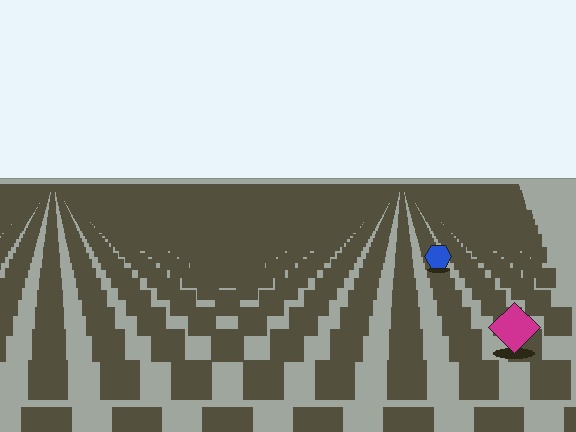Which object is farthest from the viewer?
The blue hexagon is farthest from the viewer. It appears smaller and the ground texture around it is denser.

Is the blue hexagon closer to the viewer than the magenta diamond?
No. The magenta diamond is closer — you can tell from the texture gradient: the ground texture is coarser near it.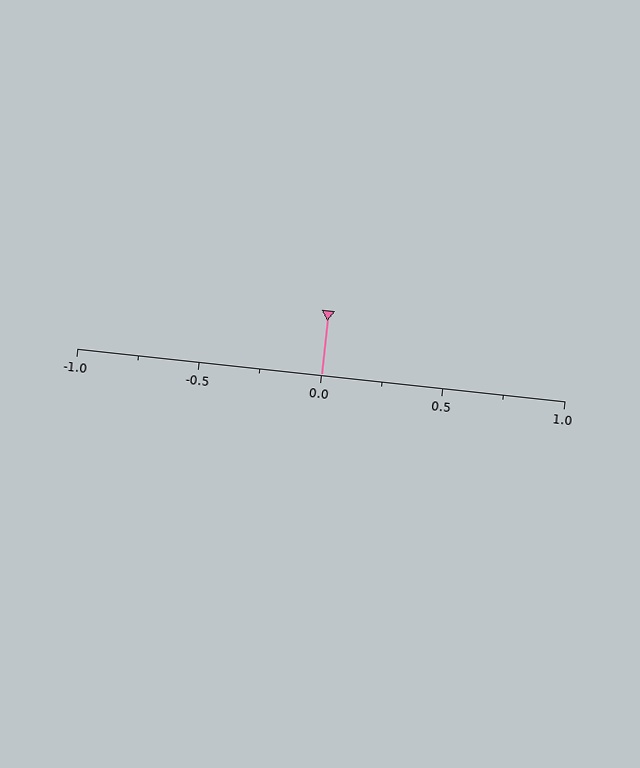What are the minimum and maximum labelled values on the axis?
The axis runs from -1.0 to 1.0.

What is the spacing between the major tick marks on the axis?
The major ticks are spaced 0.5 apart.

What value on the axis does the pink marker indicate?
The marker indicates approximately 0.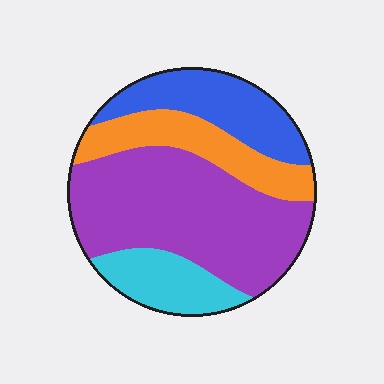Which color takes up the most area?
Purple, at roughly 50%.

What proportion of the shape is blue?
Blue takes up about one fifth (1/5) of the shape.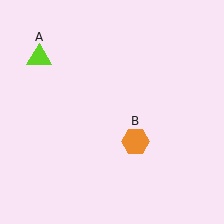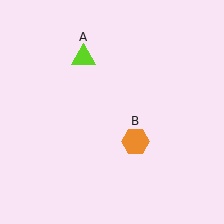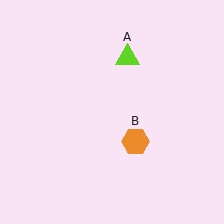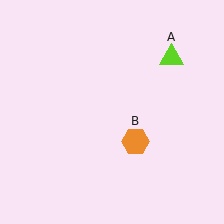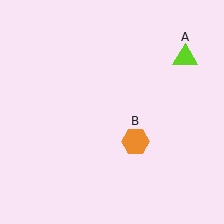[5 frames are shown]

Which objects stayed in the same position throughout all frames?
Orange hexagon (object B) remained stationary.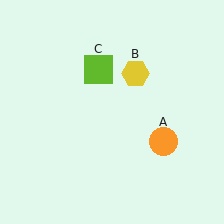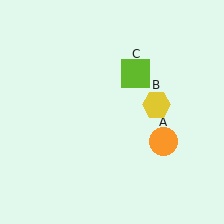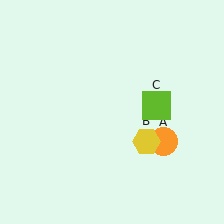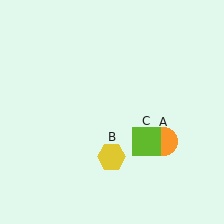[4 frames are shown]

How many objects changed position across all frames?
2 objects changed position: yellow hexagon (object B), lime square (object C).